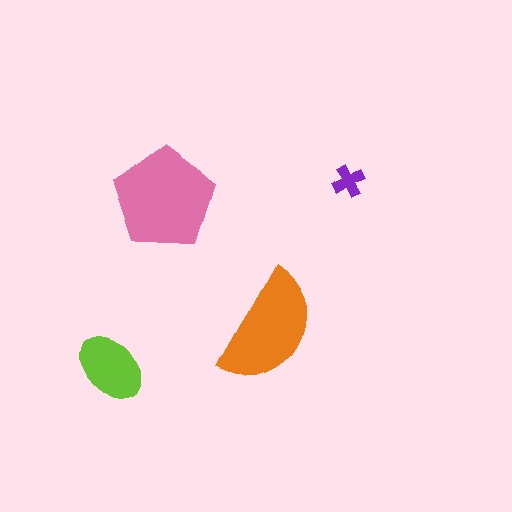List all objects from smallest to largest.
The purple cross, the lime ellipse, the orange semicircle, the pink pentagon.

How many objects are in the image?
There are 4 objects in the image.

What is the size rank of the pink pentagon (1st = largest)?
1st.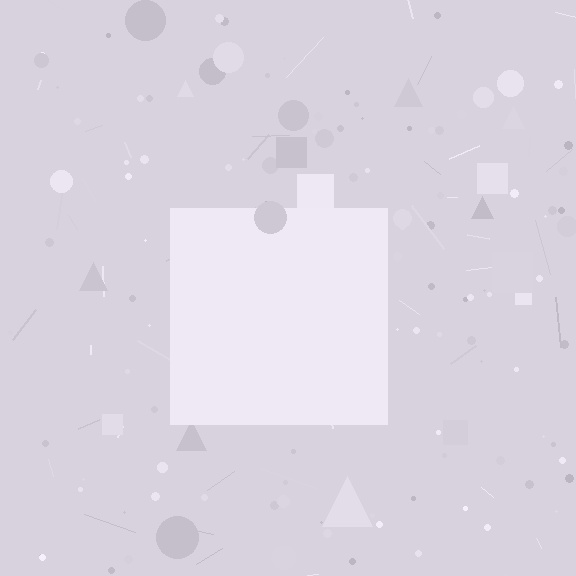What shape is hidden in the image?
A square is hidden in the image.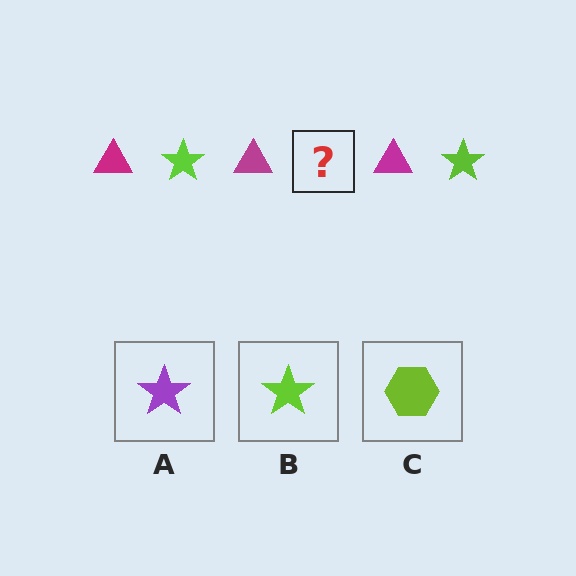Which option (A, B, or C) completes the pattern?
B.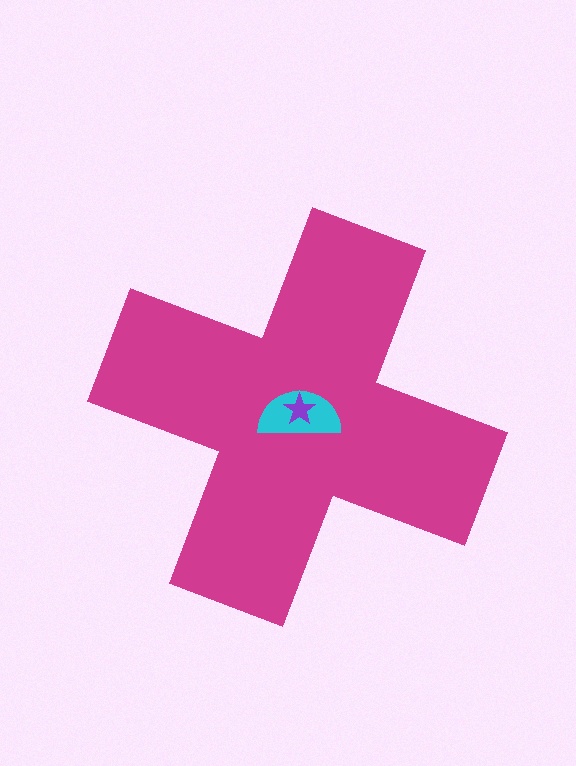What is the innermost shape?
The purple star.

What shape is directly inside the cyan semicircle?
The purple star.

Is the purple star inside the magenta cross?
Yes.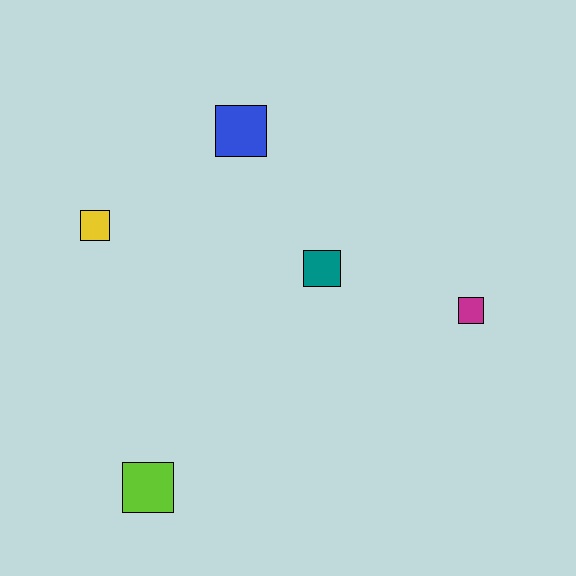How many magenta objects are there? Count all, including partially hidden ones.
There is 1 magenta object.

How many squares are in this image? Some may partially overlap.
There are 5 squares.